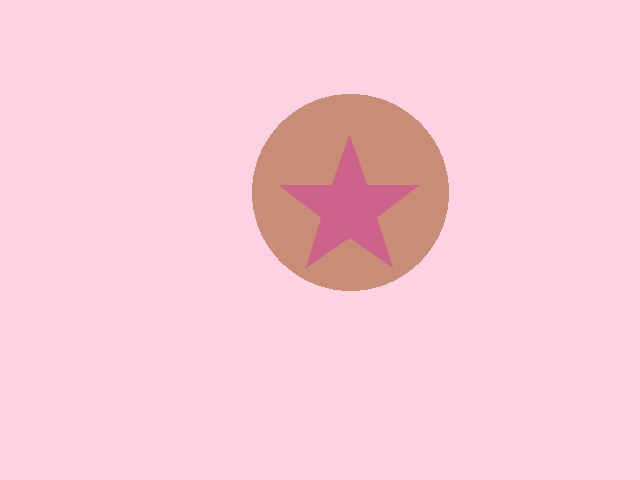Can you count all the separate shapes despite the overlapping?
Yes, there are 2 separate shapes.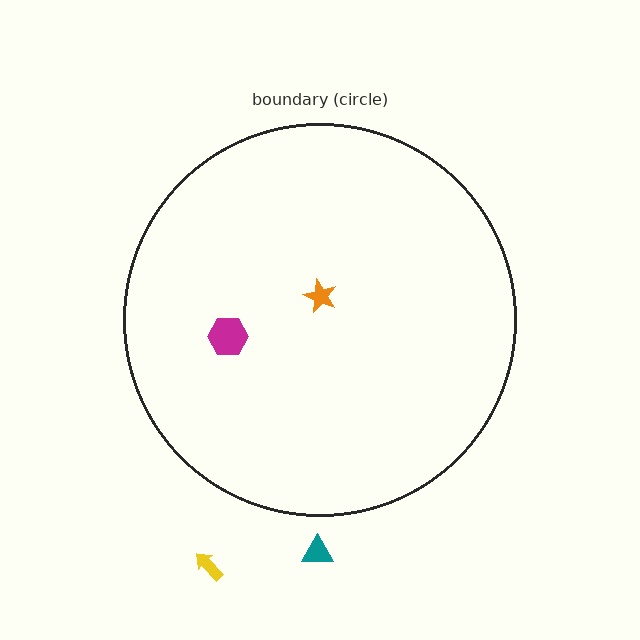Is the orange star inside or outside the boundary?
Inside.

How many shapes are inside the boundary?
2 inside, 2 outside.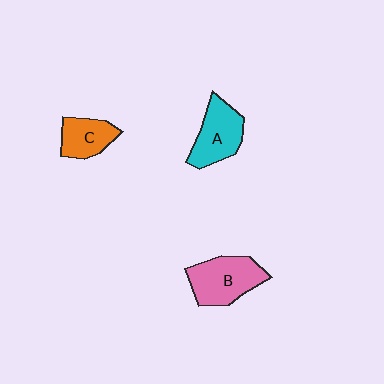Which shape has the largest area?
Shape B (pink).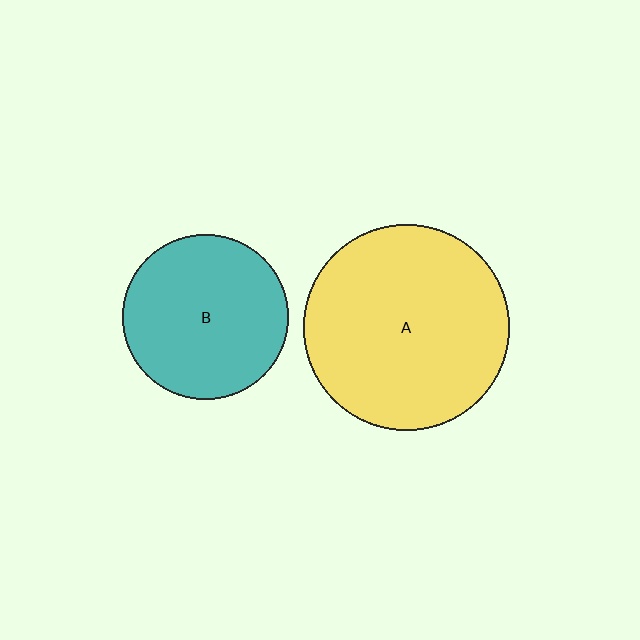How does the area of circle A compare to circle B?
Approximately 1.6 times.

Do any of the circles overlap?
No, none of the circles overlap.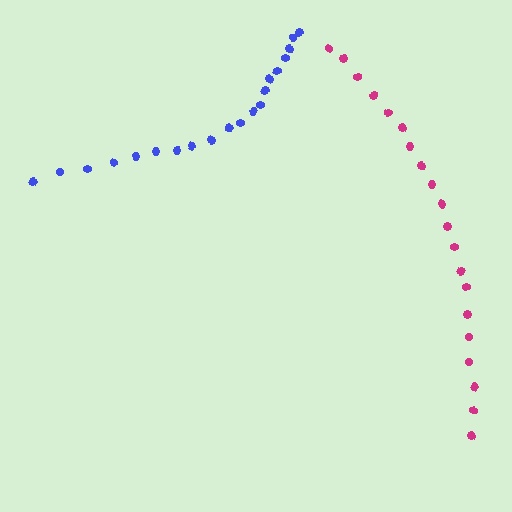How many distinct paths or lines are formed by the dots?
There are 2 distinct paths.